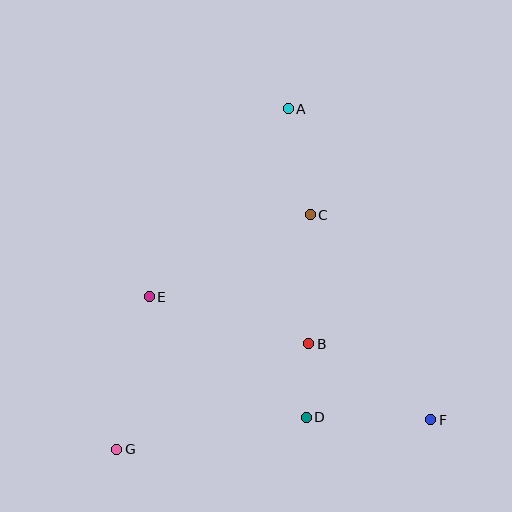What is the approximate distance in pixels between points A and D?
The distance between A and D is approximately 309 pixels.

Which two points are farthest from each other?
Points A and G are farthest from each other.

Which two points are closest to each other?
Points B and D are closest to each other.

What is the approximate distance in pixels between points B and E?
The distance between B and E is approximately 166 pixels.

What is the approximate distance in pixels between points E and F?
The distance between E and F is approximately 307 pixels.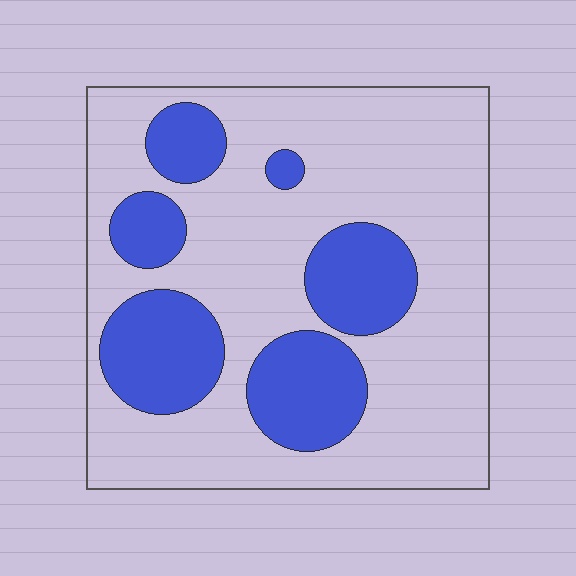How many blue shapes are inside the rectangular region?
6.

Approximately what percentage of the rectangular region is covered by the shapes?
Approximately 30%.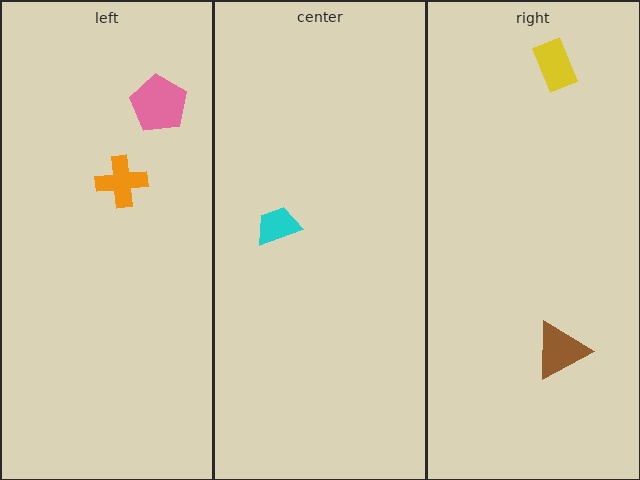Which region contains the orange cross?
The left region.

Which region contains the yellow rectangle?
The right region.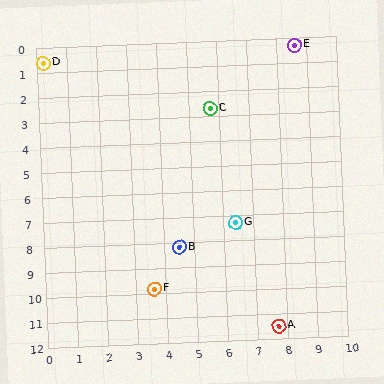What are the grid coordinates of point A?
Point A is at approximately (7.7, 11.5).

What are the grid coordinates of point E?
Point E is at approximately (8.6, 0.3).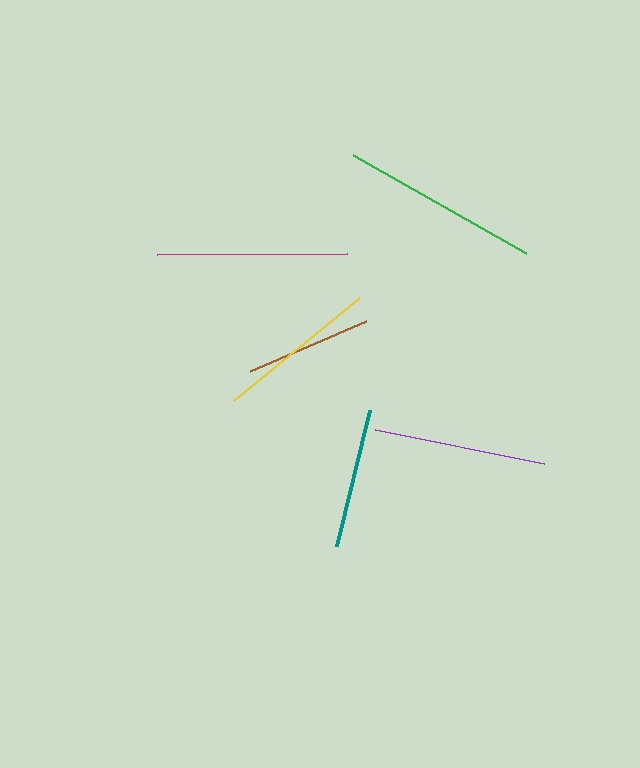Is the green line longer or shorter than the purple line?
The green line is longer than the purple line.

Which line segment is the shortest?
The brown line is the shortest at approximately 126 pixels.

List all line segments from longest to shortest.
From longest to shortest: green, magenta, purple, yellow, teal, brown.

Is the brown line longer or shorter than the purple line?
The purple line is longer than the brown line.